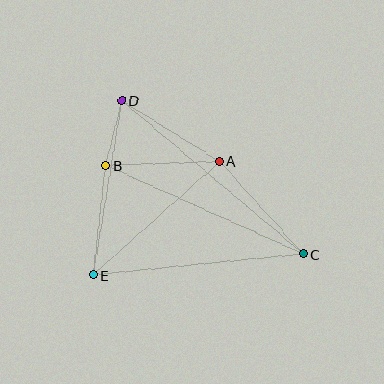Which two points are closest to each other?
Points B and D are closest to each other.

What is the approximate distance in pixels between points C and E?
The distance between C and E is approximately 211 pixels.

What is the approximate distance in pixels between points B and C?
The distance between B and C is approximately 216 pixels.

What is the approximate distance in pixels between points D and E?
The distance between D and E is approximately 177 pixels.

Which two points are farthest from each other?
Points C and D are farthest from each other.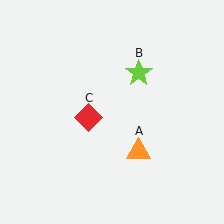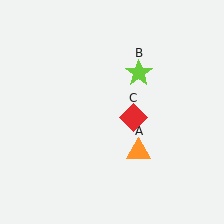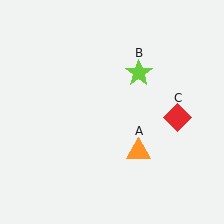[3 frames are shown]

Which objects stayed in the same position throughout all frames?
Orange triangle (object A) and lime star (object B) remained stationary.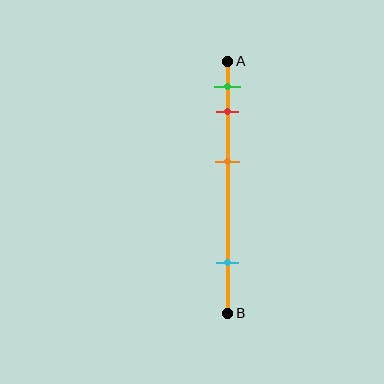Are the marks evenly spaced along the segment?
No, the marks are not evenly spaced.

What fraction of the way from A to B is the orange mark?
The orange mark is approximately 40% (0.4) of the way from A to B.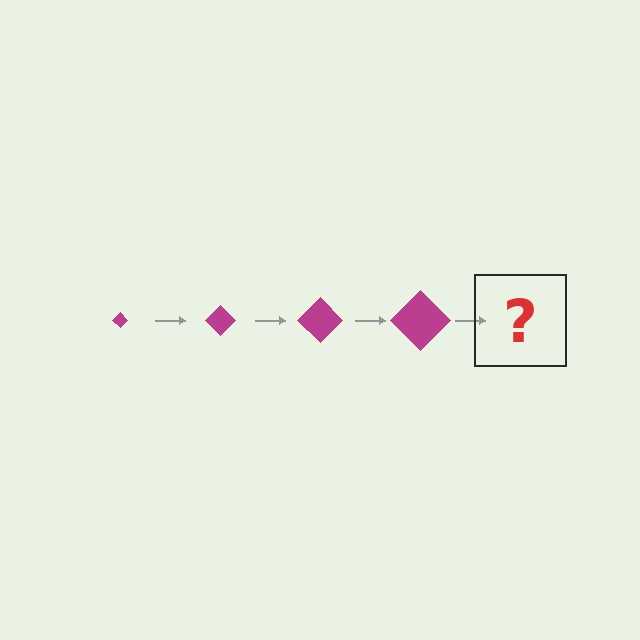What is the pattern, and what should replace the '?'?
The pattern is that the diamond gets progressively larger each step. The '?' should be a magenta diamond, larger than the previous one.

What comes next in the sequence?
The next element should be a magenta diamond, larger than the previous one.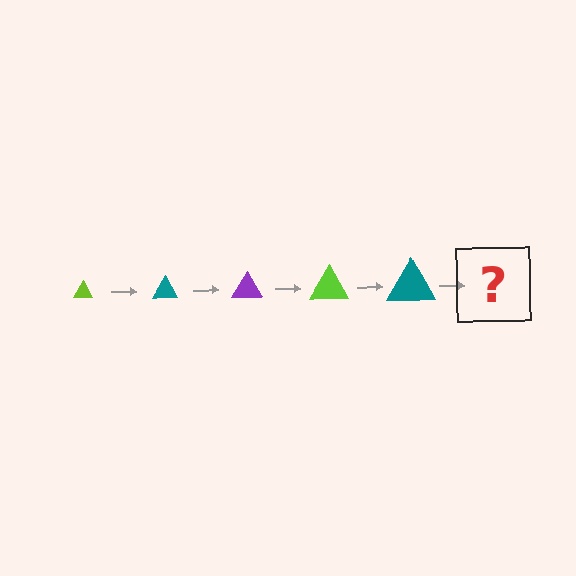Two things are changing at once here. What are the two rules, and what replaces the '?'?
The two rules are that the triangle grows larger each step and the color cycles through lime, teal, and purple. The '?' should be a purple triangle, larger than the previous one.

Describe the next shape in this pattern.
It should be a purple triangle, larger than the previous one.